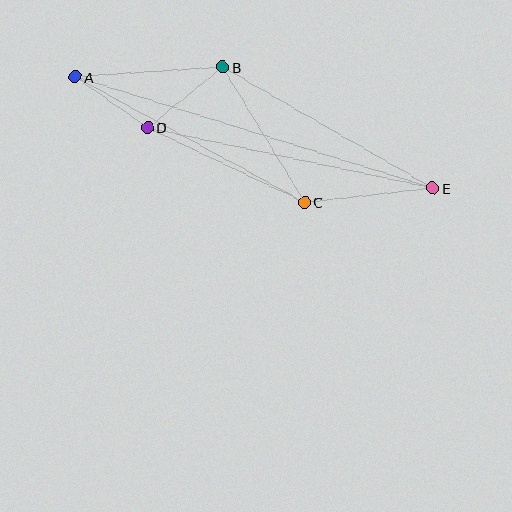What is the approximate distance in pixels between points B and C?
The distance between B and C is approximately 158 pixels.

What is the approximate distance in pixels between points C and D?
The distance between C and D is approximately 174 pixels.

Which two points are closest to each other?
Points A and D are closest to each other.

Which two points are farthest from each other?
Points A and E are farthest from each other.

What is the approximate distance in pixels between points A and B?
The distance between A and B is approximately 148 pixels.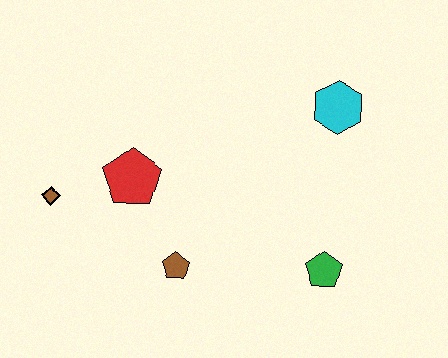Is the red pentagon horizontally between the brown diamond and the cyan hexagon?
Yes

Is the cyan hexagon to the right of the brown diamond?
Yes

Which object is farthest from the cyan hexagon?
The brown diamond is farthest from the cyan hexagon.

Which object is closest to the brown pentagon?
The red pentagon is closest to the brown pentagon.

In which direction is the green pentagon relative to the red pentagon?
The green pentagon is to the right of the red pentagon.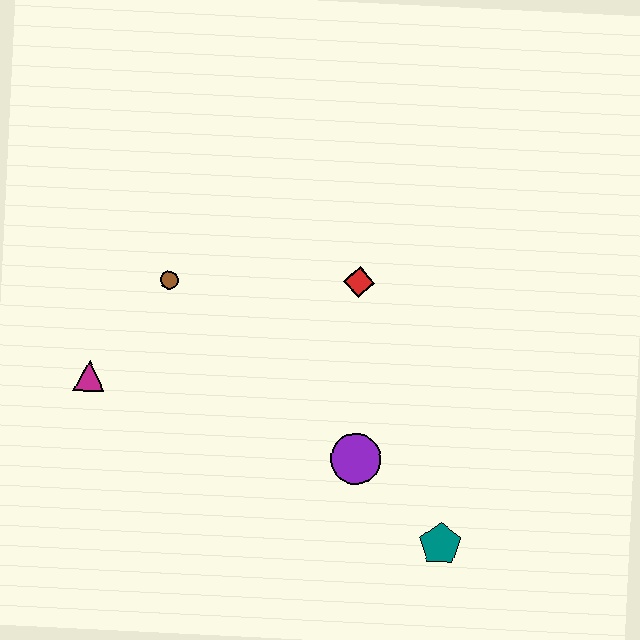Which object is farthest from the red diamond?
The magenta triangle is farthest from the red diamond.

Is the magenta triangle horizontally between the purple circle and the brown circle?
No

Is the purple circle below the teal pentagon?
No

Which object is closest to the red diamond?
The purple circle is closest to the red diamond.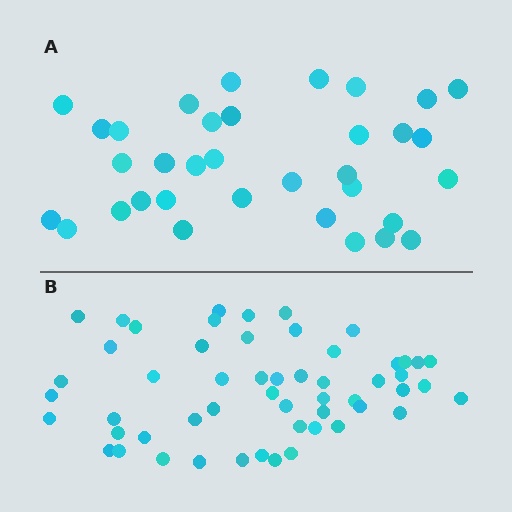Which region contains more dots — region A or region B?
Region B (the bottom region) has more dots.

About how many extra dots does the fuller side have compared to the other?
Region B has approximately 20 more dots than region A.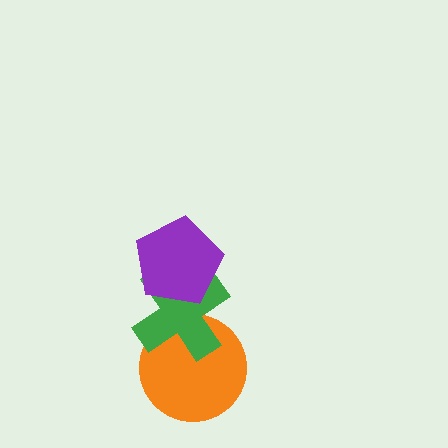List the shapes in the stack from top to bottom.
From top to bottom: the purple pentagon, the green cross, the orange circle.